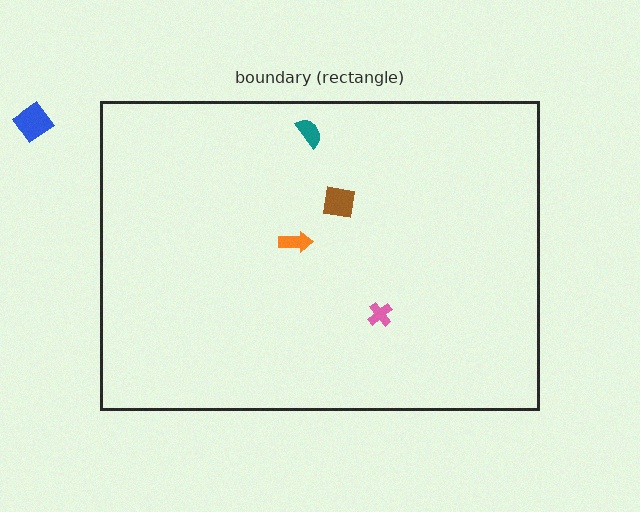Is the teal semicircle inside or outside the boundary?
Inside.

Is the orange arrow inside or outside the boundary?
Inside.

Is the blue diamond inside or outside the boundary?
Outside.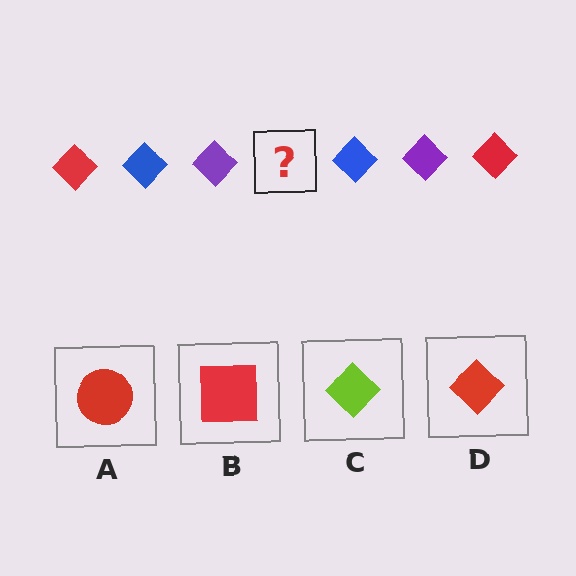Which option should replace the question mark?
Option D.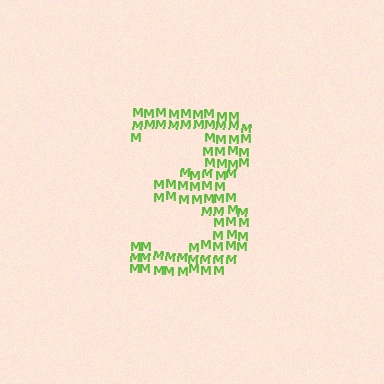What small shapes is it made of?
It is made of small letter M's.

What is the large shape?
The large shape is the digit 3.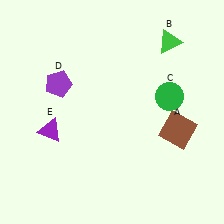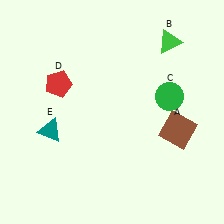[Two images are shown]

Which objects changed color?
D changed from purple to red. E changed from purple to teal.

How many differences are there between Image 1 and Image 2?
There are 2 differences between the two images.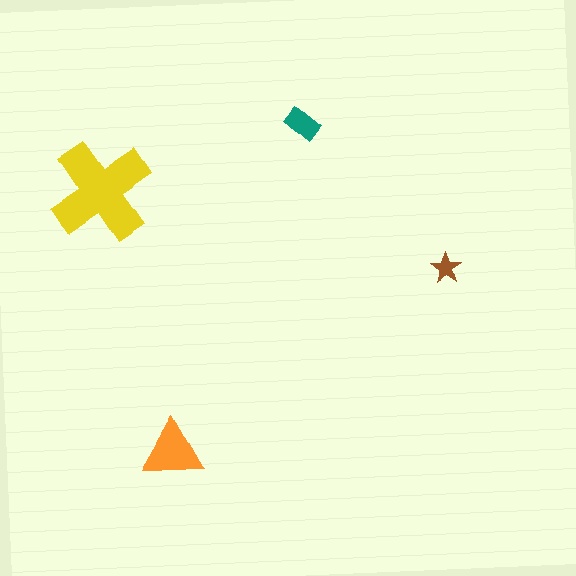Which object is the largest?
The yellow cross.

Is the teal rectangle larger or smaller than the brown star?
Larger.